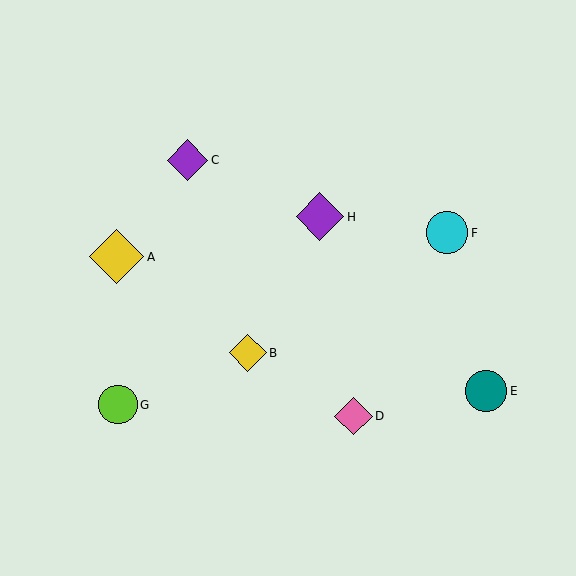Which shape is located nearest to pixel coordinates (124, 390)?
The lime circle (labeled G) at (118, 405) is nearest to that location.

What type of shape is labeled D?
Shape D is a pink diamond.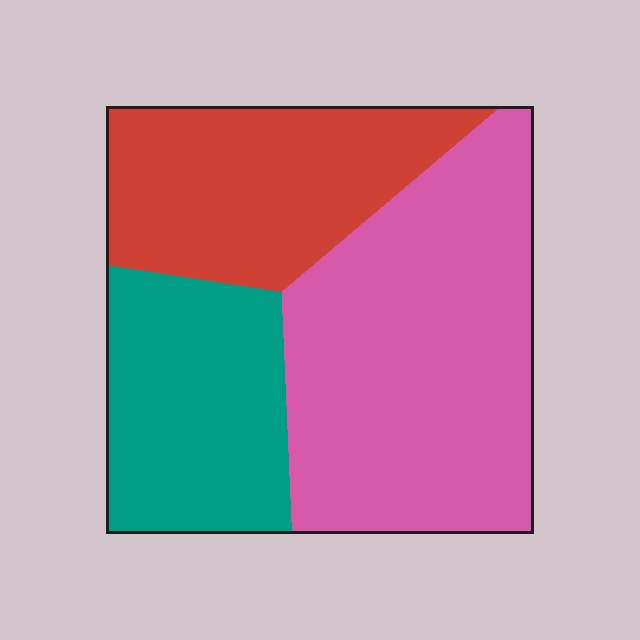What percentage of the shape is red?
Red covers 28% of the shape.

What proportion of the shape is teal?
Teal covers about 25% of the shape.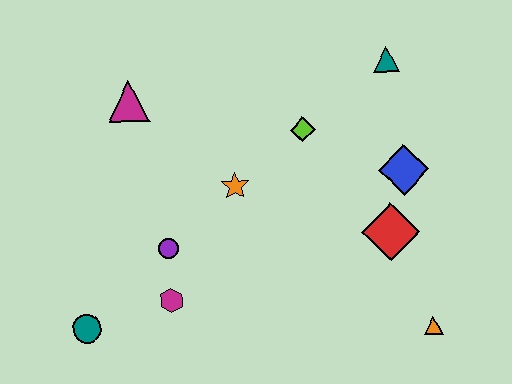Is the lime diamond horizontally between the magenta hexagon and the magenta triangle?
No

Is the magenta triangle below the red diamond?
No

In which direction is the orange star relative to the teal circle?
The orange star is to the right of the teal circle.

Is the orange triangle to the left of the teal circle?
No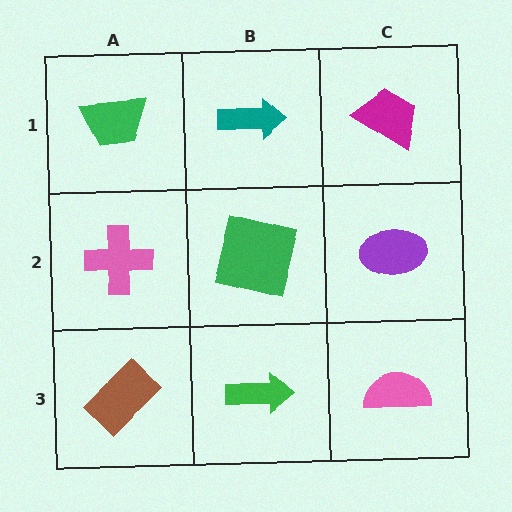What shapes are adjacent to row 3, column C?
A purple ellipse (row 2, column C), a green arrow (row 3, column B).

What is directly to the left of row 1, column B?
A green trapezoid.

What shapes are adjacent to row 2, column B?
A teal arrow (row 1, column B), a green arrow (row 3, column B), a pink cross (row 2, column A), a purple ellipse (row 2, column C).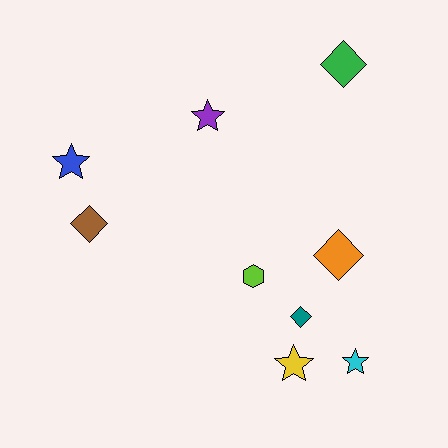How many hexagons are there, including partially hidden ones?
There is 1 hexagon.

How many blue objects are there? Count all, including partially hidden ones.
There is 1 blue object.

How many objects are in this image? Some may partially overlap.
There are 9 objects.